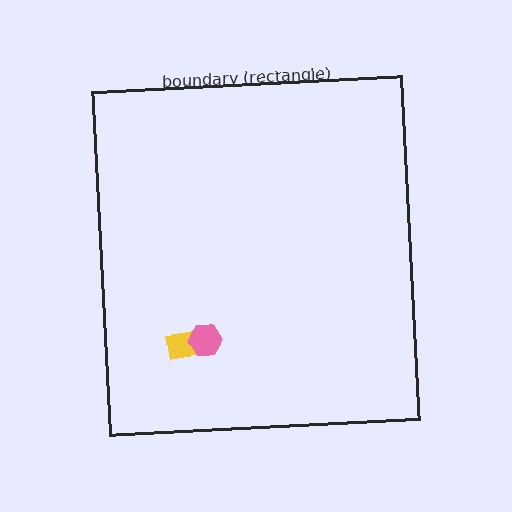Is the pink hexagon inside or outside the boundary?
Inside.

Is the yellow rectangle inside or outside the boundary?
Inside.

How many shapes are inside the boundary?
2 inside, 0 outside.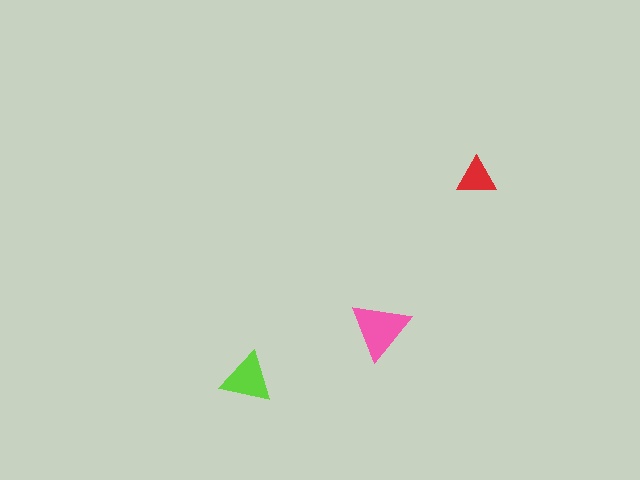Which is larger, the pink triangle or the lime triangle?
The pink one.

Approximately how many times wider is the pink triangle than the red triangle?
About 1.5 times wider.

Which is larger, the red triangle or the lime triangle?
The lime one.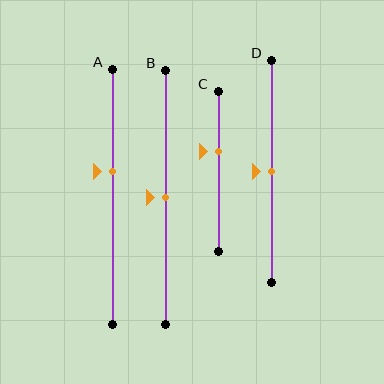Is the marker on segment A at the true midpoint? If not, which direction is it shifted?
No, the marker on segment A is shifted upward by about 10% of the segment length.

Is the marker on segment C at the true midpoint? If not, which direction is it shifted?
No, the marker on segment C is shifted upward by about 13% of the segment length.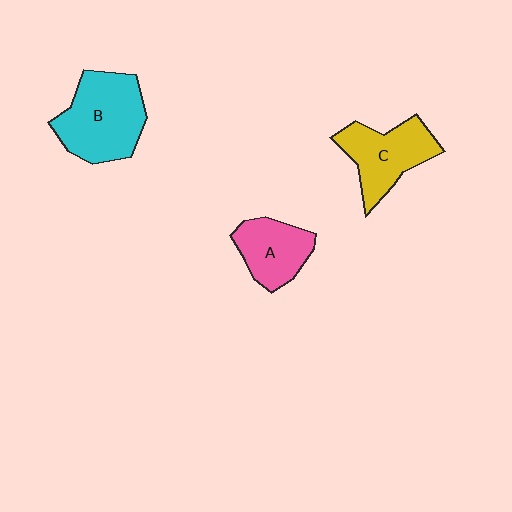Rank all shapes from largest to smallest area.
From largest to smallest: B (cyan), C (yellow), A (pink).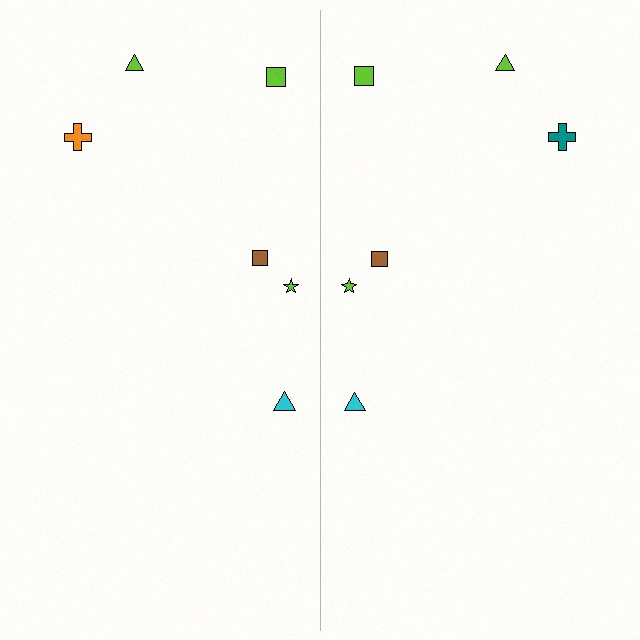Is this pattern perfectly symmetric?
No, the pattern is not perfectly symmetric. The teal cross on the right side breaks the symmetry — its mirror counterpart is orange.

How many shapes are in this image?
There are 12 shapes in this image.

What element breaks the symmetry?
The teal cross on the right side breaks the symmetry — its mirror counterpart is orange.